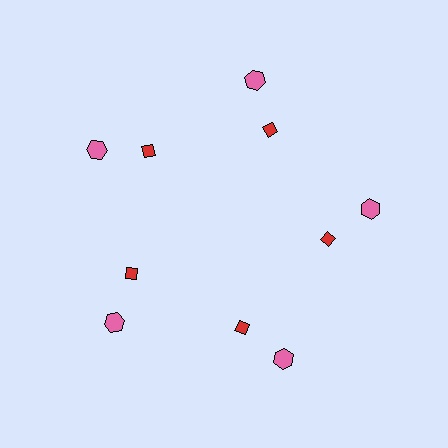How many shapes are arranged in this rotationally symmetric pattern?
There are 10 shapes, arranged in 5 groups of 2.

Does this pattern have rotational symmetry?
Yes, this pattern has 5-fold rotational symmetry. It looks the same after rotating 72 degrees around the center.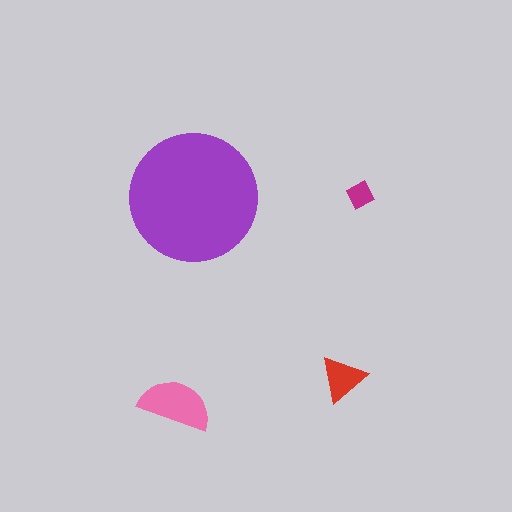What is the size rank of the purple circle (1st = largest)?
1st.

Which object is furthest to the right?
The magenta diamond is rightmost.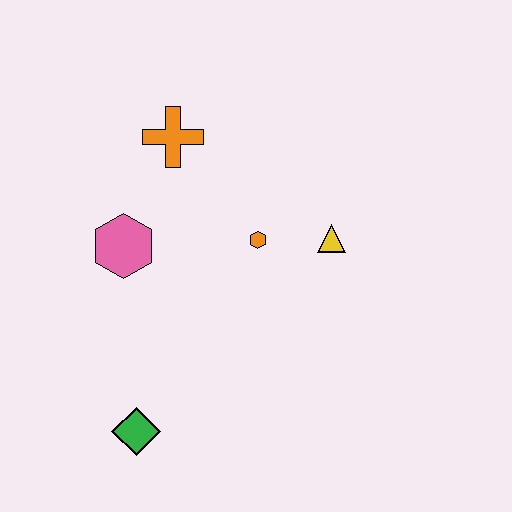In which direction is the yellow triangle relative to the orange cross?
The yellow triangle is to the right of the orange cross.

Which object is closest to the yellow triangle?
The orange hexagon is closest to the yellow triangle.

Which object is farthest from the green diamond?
The orange cross is farthest from the green diamond.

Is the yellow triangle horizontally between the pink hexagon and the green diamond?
No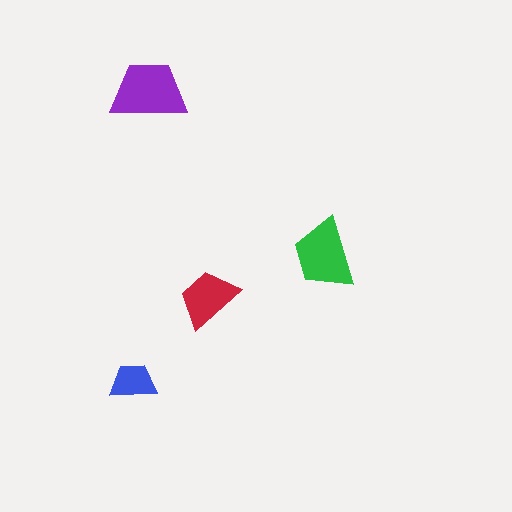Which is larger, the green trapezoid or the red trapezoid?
The green one.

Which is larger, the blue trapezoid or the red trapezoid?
The red one.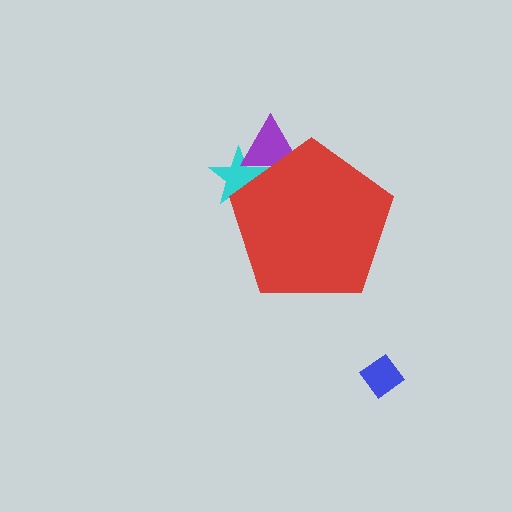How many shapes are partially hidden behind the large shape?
2 shapes are partially hidden.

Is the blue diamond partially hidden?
No, the blue diamond is fully visible.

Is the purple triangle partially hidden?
Yes, the purple triangle is partially hidden behind the red pentagon.